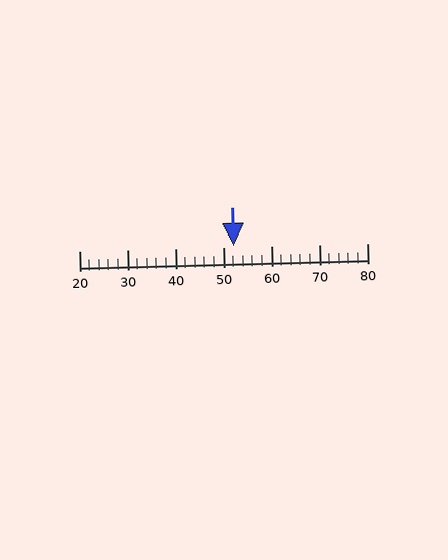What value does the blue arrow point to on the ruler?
The blue arrow points to approximately 52.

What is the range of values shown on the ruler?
The ruler shows values from 20 to 80.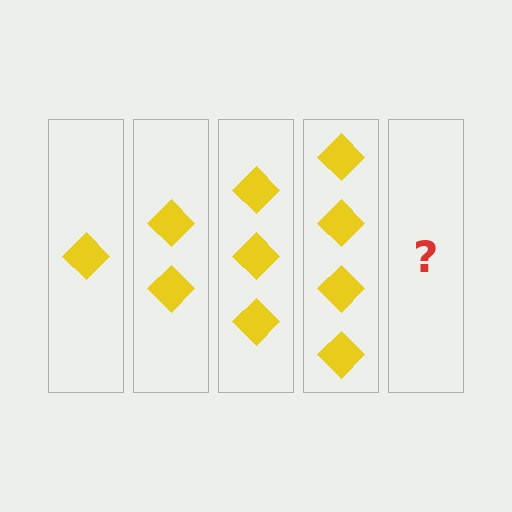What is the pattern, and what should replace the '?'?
The pattern is that each step adds one more diamond. The '?' should be 5 diamonds.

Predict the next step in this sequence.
The next step is 5 diamonds.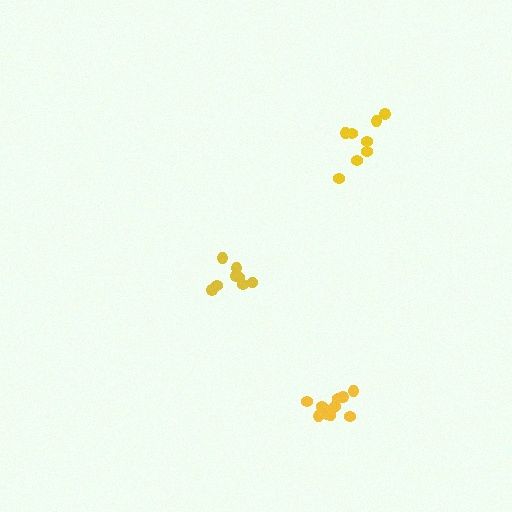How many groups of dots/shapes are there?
There are 3 groups.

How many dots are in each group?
Group 1: 8 dots, Group 2: 12 dots, Group 3: 8 dots (28 total).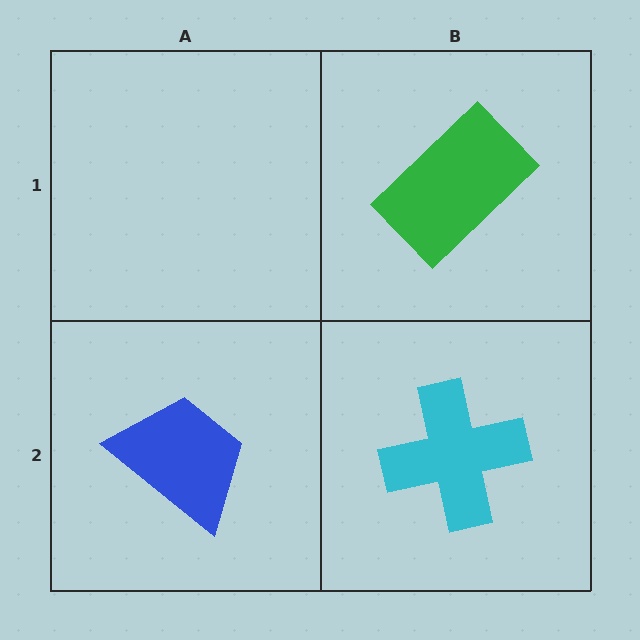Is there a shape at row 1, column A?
No, that cell is empty.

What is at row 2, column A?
A blue trapezoid.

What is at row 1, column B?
A green rectangle.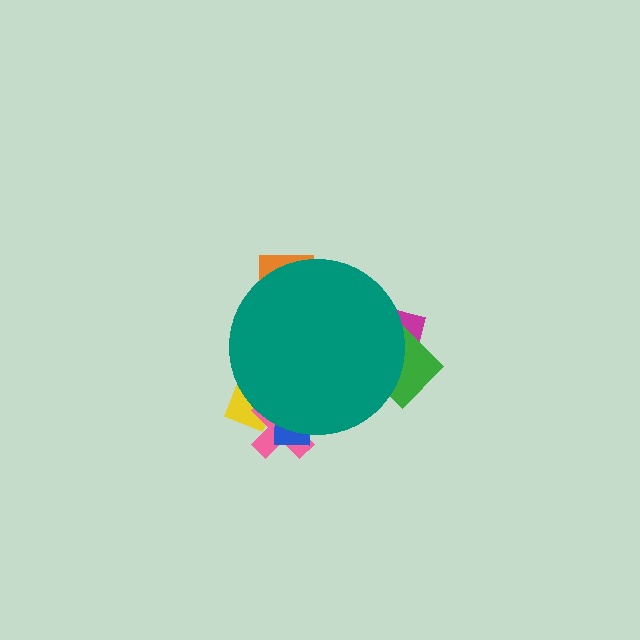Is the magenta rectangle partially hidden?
Yes, the magenta rectangle is partially hidden behind the teal circle.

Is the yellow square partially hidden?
Yes, the yellow square is partially hidden behind the teal circle.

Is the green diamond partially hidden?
Yes, the green diamond is partially hidden behind the teal circle.